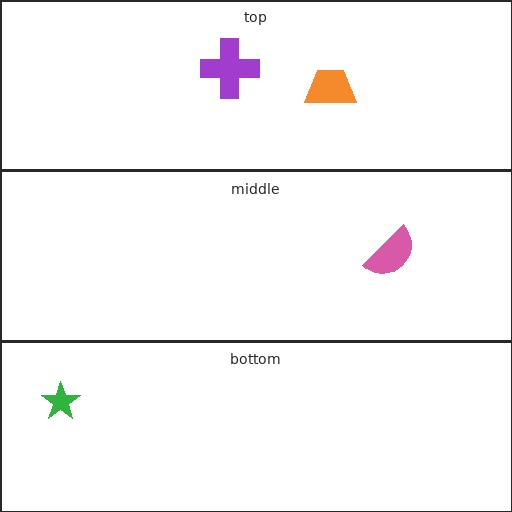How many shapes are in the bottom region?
1.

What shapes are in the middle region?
The pink semicircle.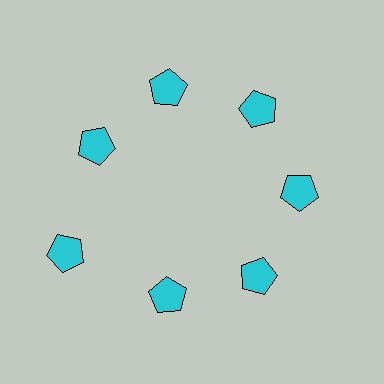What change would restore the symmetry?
The symmetry would be restored by moving it inward, back onto the ring so that all 7 pentagons sit at equal angles and equal distance from the center.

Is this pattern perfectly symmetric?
No. The 7 cyan pentagons are arranged in a ring, but one element near the 8 o'clock position is pushed outward from the center, breaking the 7-fold rotational symmetry.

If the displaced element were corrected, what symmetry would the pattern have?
It would have 7-fold rotational symmetry — the pattern would map onto itself every 51 degrees.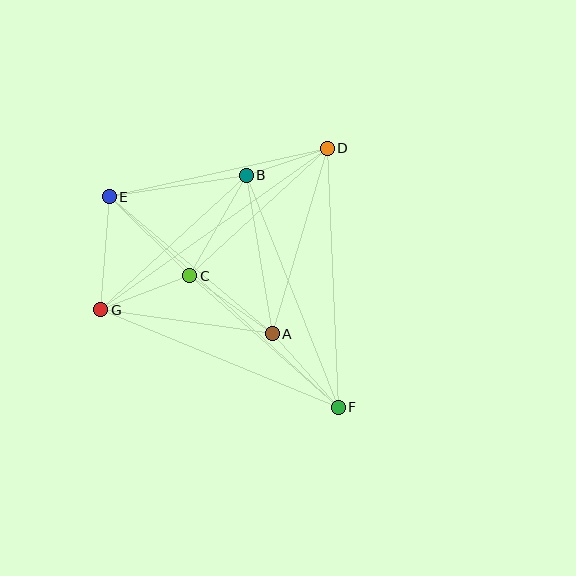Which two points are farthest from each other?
Points E and F are farthest from each other.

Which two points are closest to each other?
Points B and D are closest to each other.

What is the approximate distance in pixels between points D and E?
The distance between D and E is approximately 223 pixels.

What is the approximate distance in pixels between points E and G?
The distance between E and G is approximately 113 pixels.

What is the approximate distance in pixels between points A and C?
The distance between A and C is approximately 101 pixels.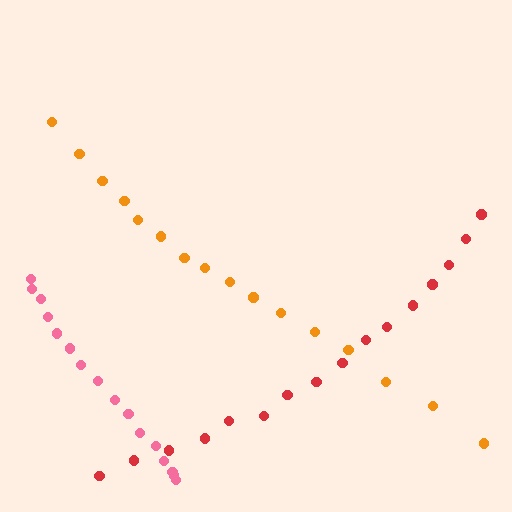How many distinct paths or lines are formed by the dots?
There are 3 distinct paths.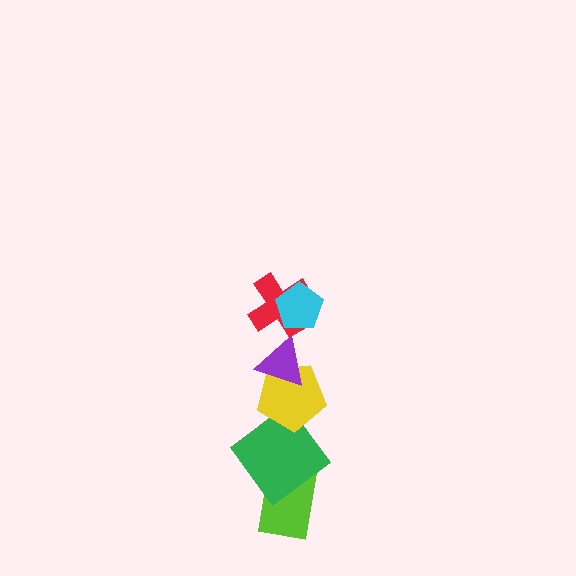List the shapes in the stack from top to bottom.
From top to bottom: the cyan pentagon, the red cross, the purple triangle, the yellow pentagon, the green diamond, the lime rectangle.